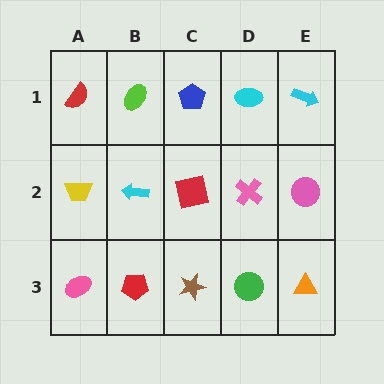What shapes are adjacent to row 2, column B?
A lime ellipse (row 1, column B), a red pentagon (row 3, column B), a yellow trapezoid (row 2, column A), a red square (row 2, column C).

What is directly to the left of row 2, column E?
A pink cross.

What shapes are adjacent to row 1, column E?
A pink circle (row 2, column E), a cyan ellipse (row 1, column D).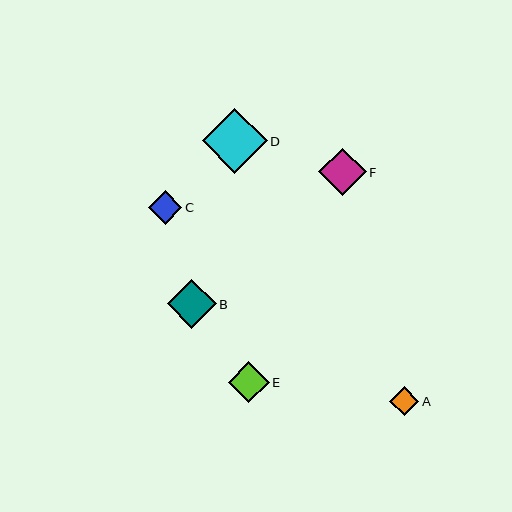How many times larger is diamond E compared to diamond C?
Diamond E is approximately 1.2 times the size of diamond C.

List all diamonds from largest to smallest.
From largest to smallest: D, B, F, E, C, A.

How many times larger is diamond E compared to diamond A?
Diamond E is approximately 1.4 times the size of diamond A.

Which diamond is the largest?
Diamond D is the largest with a size of approximately 65 pixels.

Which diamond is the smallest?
Diamond A is the smallest with a size of approximately 29 pixels.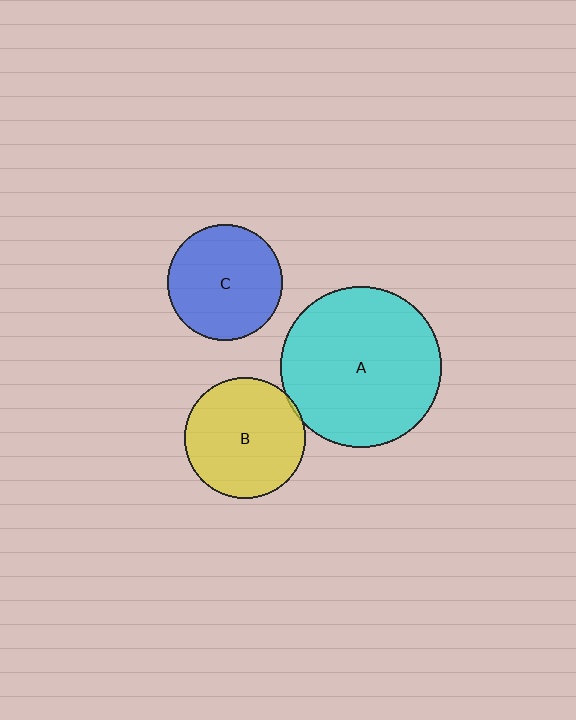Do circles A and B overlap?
Yes.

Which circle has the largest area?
Circle A (cyan).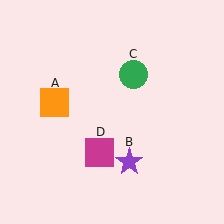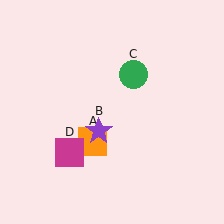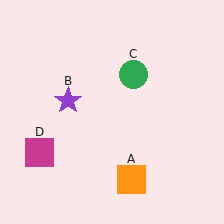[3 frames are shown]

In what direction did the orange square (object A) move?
The orange square (object A) moved down and to the right.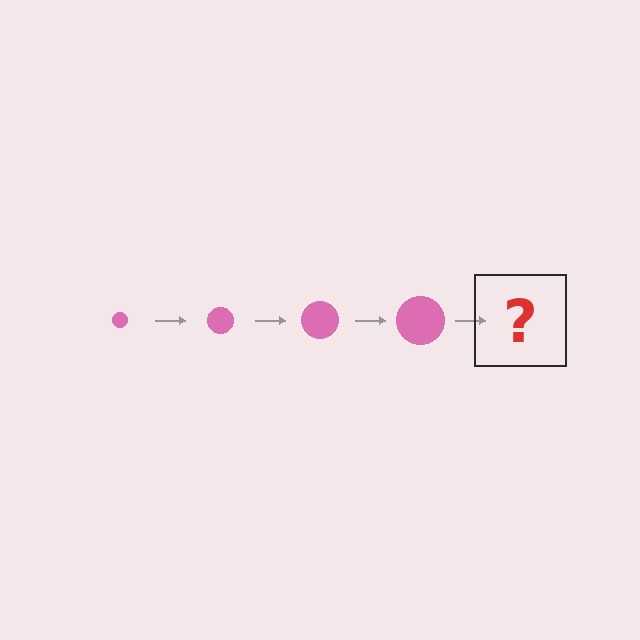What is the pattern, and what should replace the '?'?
The pattern is that the circle gets progressively larger each step. The '?' should be a pink circle, larger than the previous one.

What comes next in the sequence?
The next element should be a pink circle, larger than the previous one.